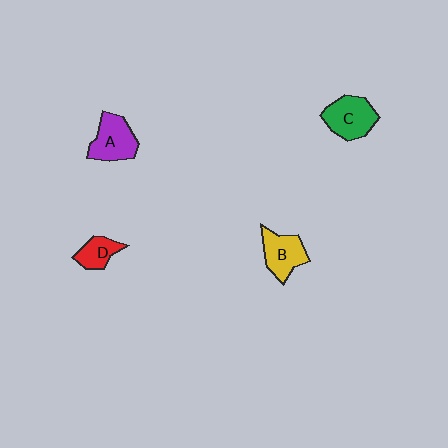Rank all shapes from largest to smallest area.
From largest to smallest: C (green), A (purple), B (yellow), D (red).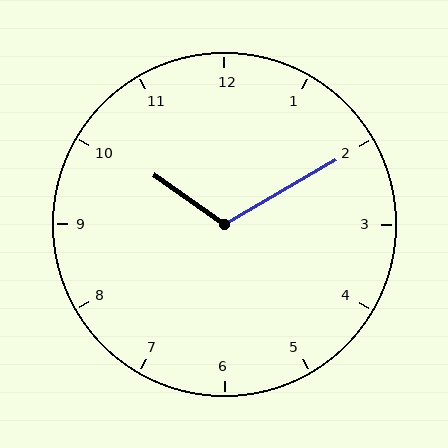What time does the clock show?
10:10.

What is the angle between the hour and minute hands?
Approximately 115 degrees.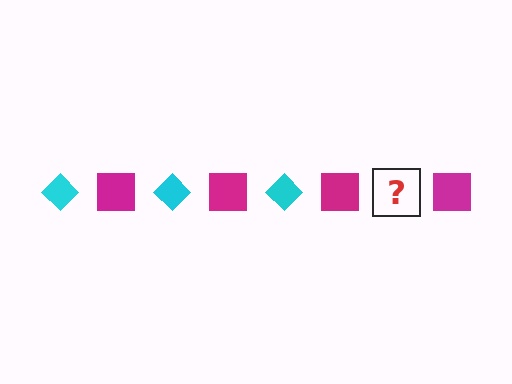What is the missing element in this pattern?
The missing element is a cyan diamond.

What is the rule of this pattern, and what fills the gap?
The rule is that the pattern alternates between cyan diamond and magenta square. The gap should be filled with a cyan diamond.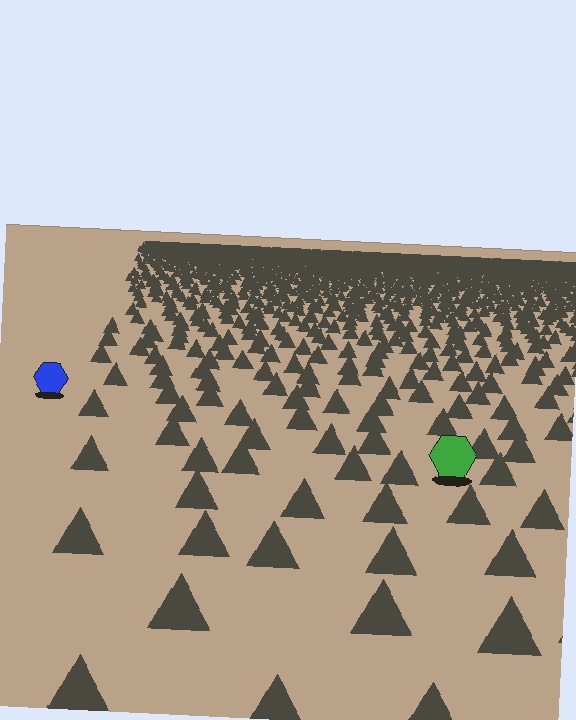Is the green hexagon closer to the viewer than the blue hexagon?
Yes. The green hexagon is closer — you can tell from the texture gradient: the ground texture is coarser near it.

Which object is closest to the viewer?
The green hexagon is closest. The texture marks near it are larger and more spread out.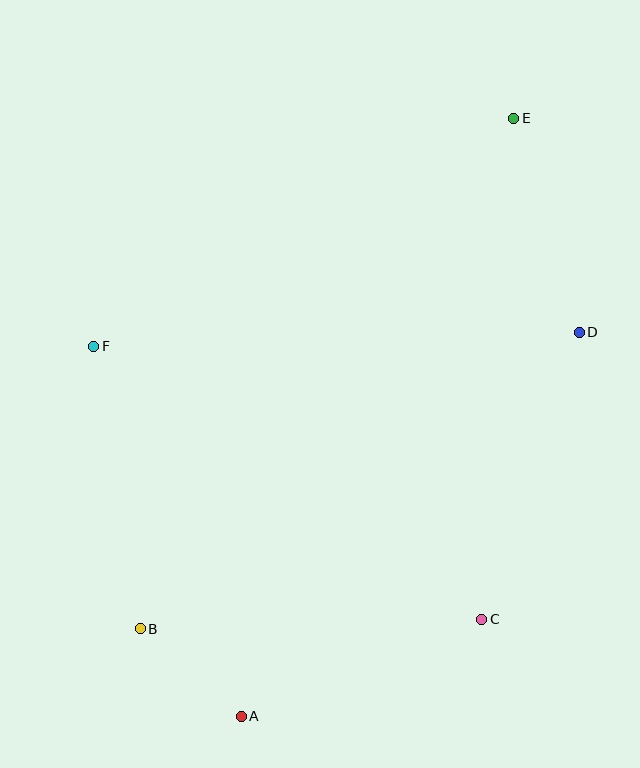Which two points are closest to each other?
Points A and B are closest to each other.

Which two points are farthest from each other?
Points A and E are farthest from each other.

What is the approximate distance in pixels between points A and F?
The distance between A and F is approximately 399 pixels.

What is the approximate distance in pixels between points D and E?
The distance between D and E is approximately 224 pixels.